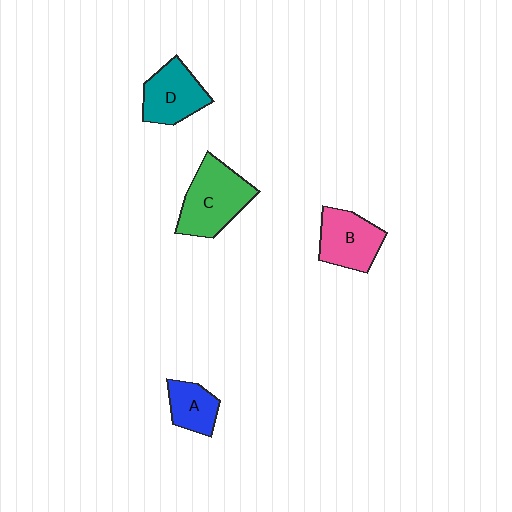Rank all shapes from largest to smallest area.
From largest to smallest: C (green), B (pink), D (teal), A (blue).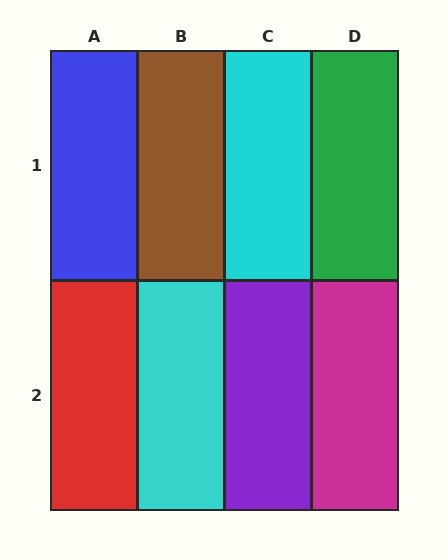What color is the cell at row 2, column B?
Cyan.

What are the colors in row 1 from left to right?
Blue, brown, cyan, green.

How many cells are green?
1 cell is green.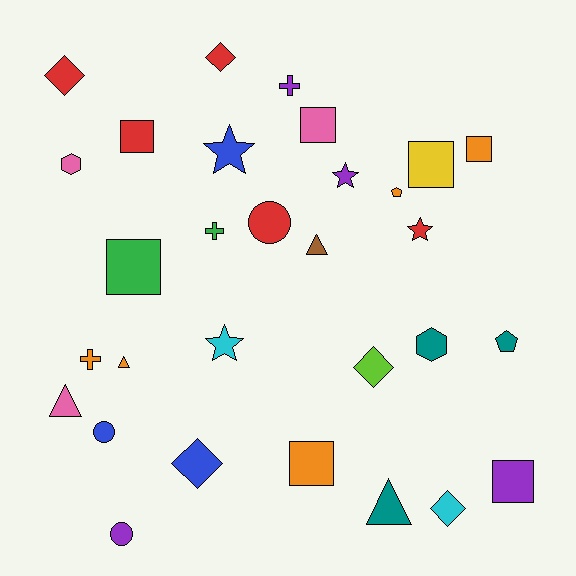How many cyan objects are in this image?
There are 2 cyan objects.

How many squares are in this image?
There are 7 squares.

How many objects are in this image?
There are 30 objects.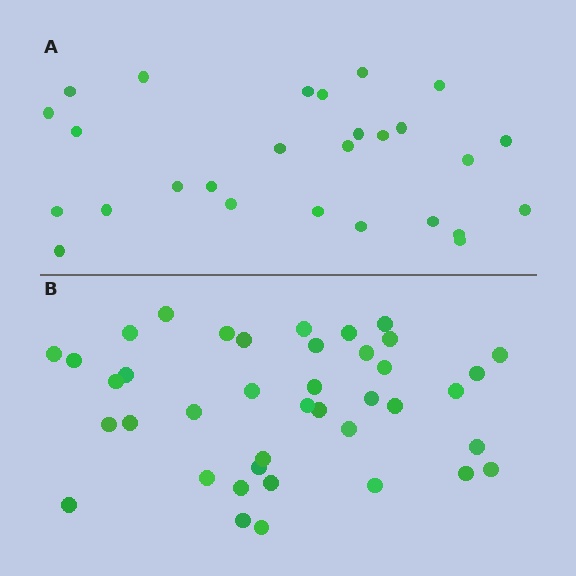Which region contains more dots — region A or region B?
Region B (the bottom region) has more dots.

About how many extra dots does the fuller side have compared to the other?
Region B has approximately 15 more dots than region A.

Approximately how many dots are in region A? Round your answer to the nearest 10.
About 30 dots. (The exact count is 27, which rounds to 30.)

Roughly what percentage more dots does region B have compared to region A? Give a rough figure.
About 50% more.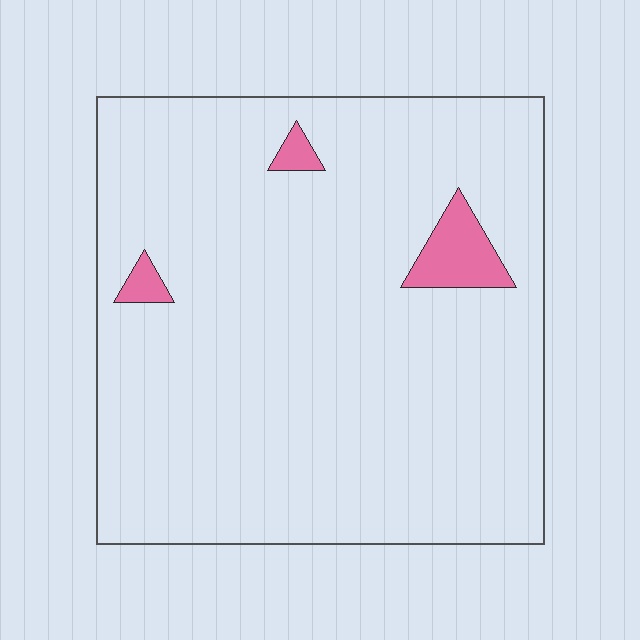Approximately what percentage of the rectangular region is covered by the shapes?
Approximately 5%.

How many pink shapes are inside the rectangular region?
3.